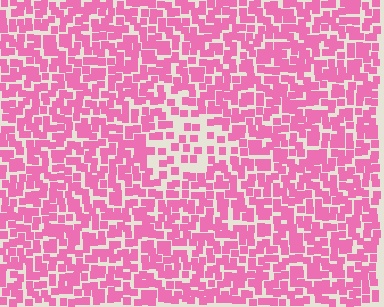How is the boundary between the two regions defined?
The boundary is defined by a change in element density (approximately 2.1x ratio). All elements are the same color, size, and shape.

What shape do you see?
I see a triangle.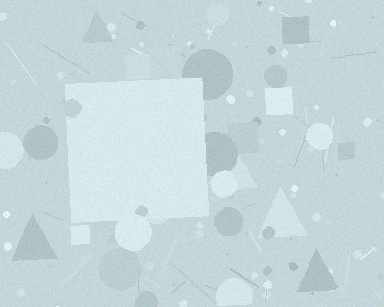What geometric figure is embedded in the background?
A square is embedded in the background.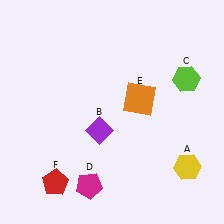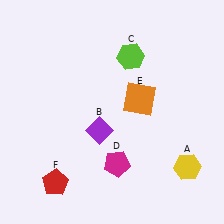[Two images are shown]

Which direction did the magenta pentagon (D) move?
The magenta pentagon (D) moved right.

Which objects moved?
The objects that moved are: the lime hexagon (C), the magenta pentagon (D).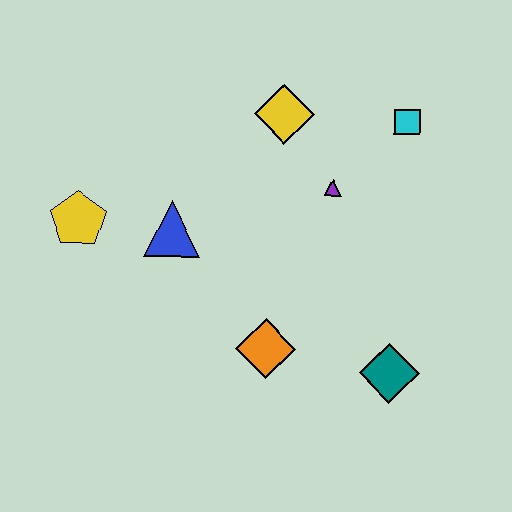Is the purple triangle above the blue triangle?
Yes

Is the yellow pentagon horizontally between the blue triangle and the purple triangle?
No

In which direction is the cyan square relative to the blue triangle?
The cyan square is to the right of the blue triangle.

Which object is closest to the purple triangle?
The yellow diamond is closest to the purple triangle.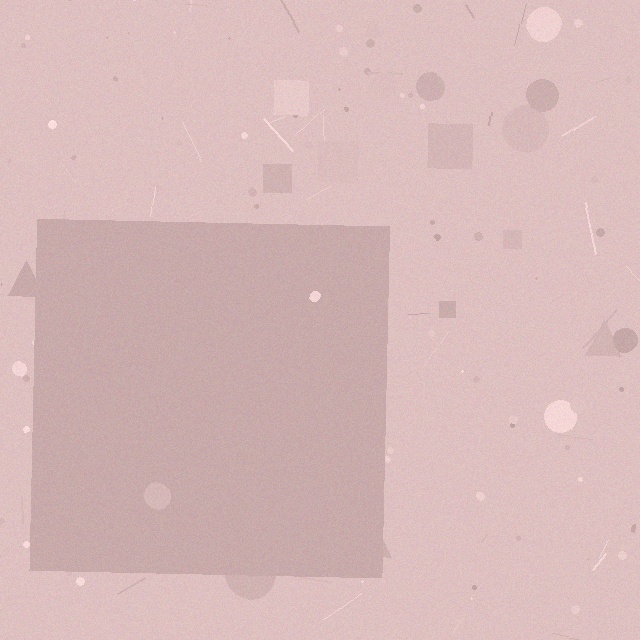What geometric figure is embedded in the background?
A square is embedded in the background.